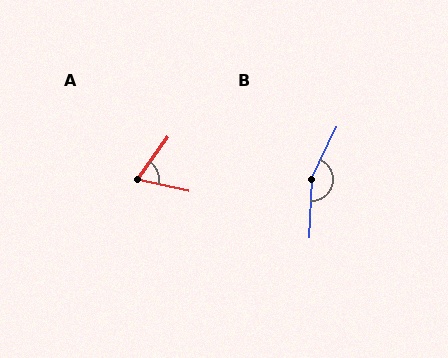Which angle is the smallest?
A, at approximately 66 degrees.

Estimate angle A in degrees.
Approximately 66 degrees.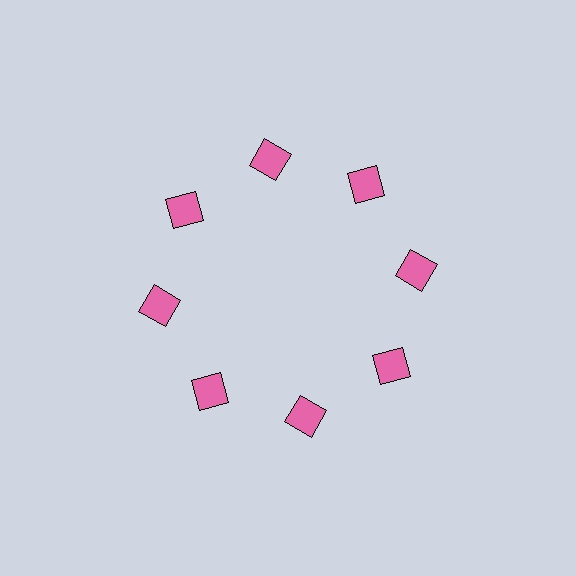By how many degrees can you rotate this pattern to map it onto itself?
The pattern maps onto itself every 45 degrees of rotation.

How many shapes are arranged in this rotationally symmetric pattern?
There are 8 shapes, arranged in 8 groups of 1.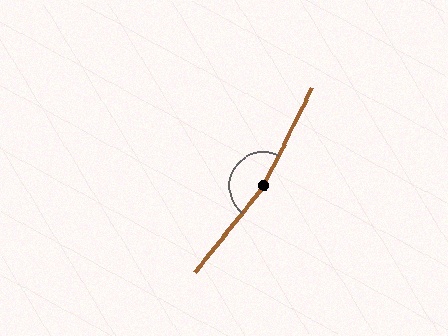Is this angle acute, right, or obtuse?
It is obtuse.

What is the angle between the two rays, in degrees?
Approximately 168 degrees.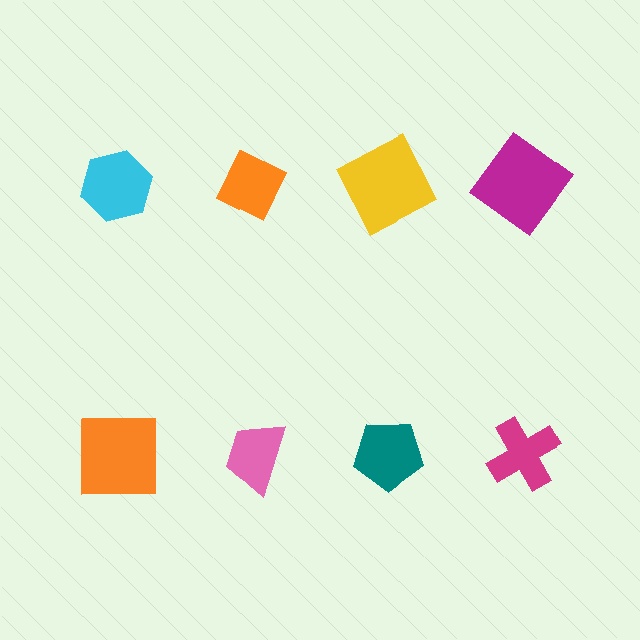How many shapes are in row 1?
4 shapes.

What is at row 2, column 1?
An orange square.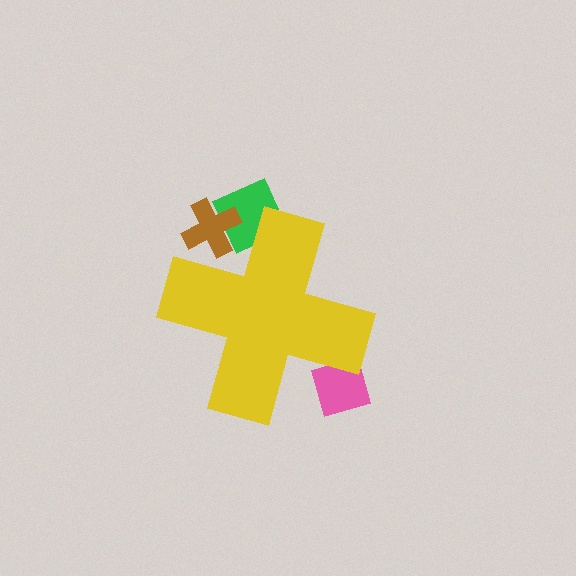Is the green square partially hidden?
Yes, the green square is partially hidden behind the yellow cross.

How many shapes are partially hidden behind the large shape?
3 shapes are partially hidden.